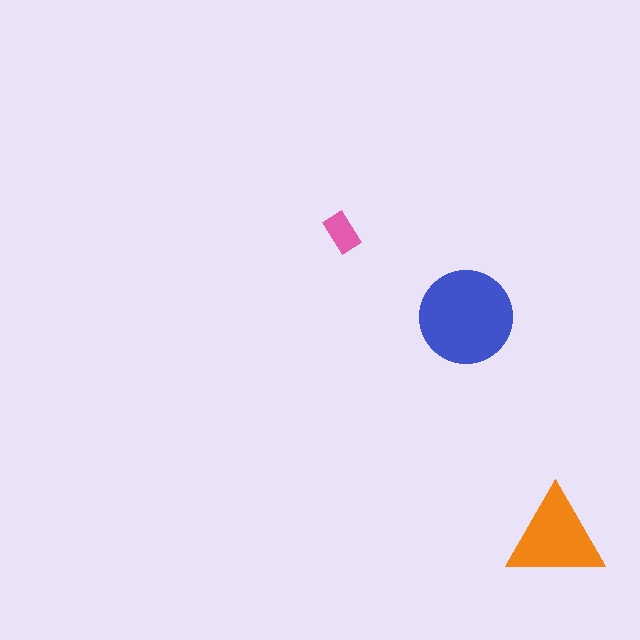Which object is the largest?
The blue circle.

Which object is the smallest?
The pink rectangle.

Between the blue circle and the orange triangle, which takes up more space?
The blue circle.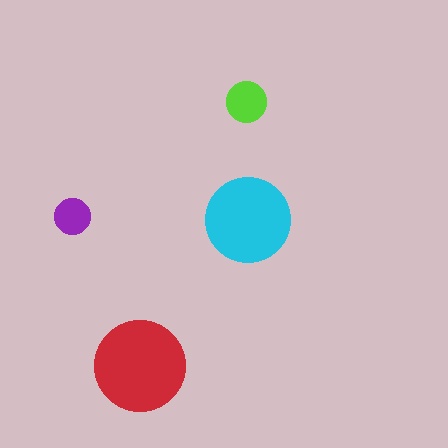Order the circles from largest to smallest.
the red one, the cyan one, the lime one, the purple one.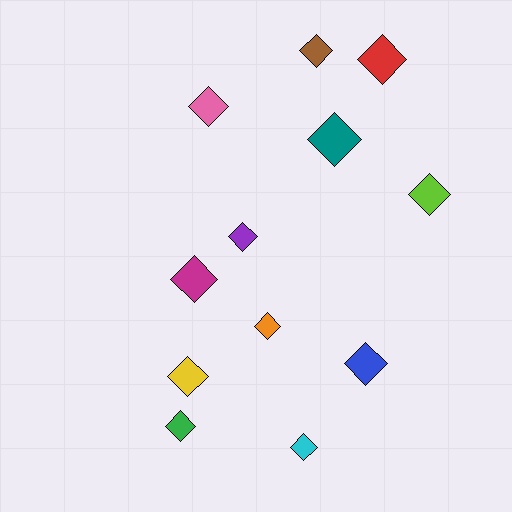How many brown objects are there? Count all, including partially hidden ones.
There is 1 brown object.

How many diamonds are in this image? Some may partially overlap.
There are 12 diamonds.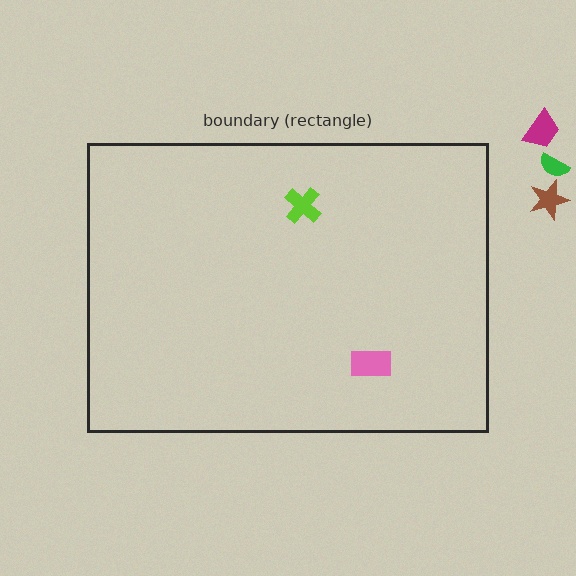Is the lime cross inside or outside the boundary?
Inside.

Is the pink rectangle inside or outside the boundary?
Inside.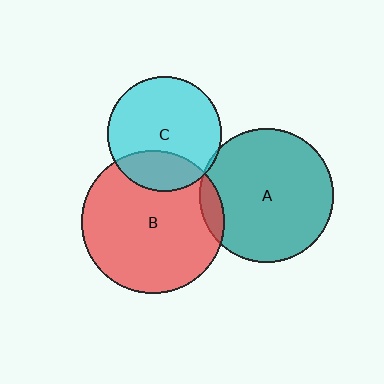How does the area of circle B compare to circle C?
Approximately 1.6 times.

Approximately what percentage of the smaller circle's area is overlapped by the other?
Approximately 5%.